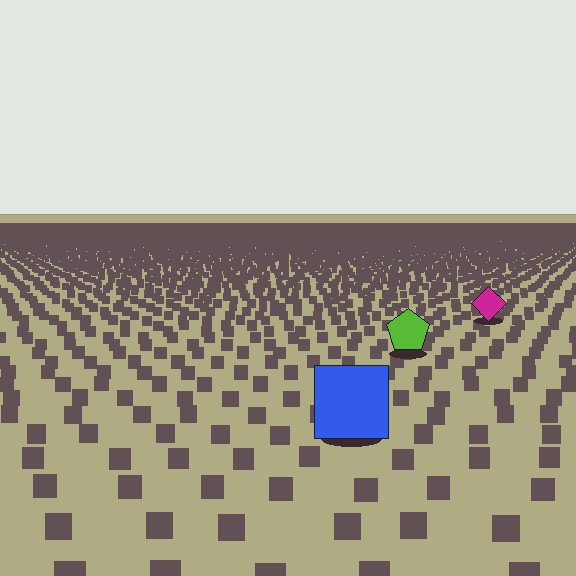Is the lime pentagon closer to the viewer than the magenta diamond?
Yes. The lime pentagon is closer — you can tell from the texture gradient: the ground texture is coarser near it.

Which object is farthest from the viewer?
The magenta diamond is farthest from the viewer. It appears smaller and the ground texture around it is denser.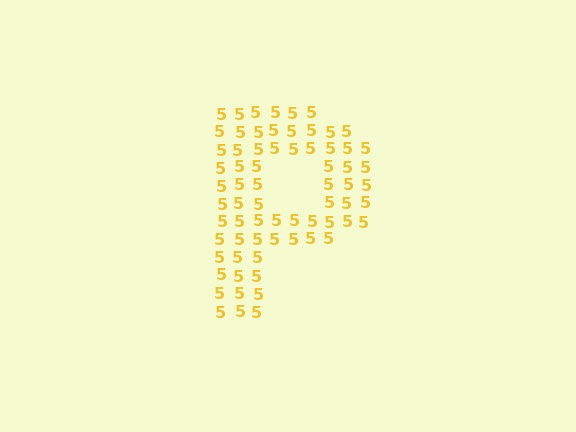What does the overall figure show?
The overall figure shows the letter P.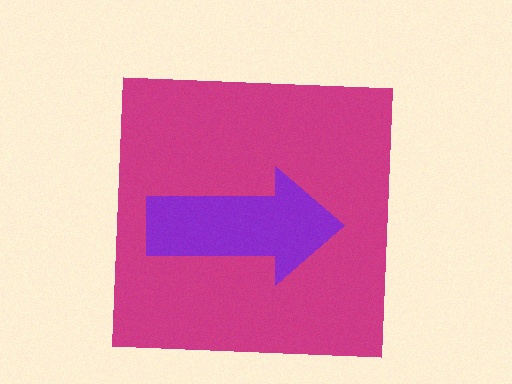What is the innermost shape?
The purple arrow.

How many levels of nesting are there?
2.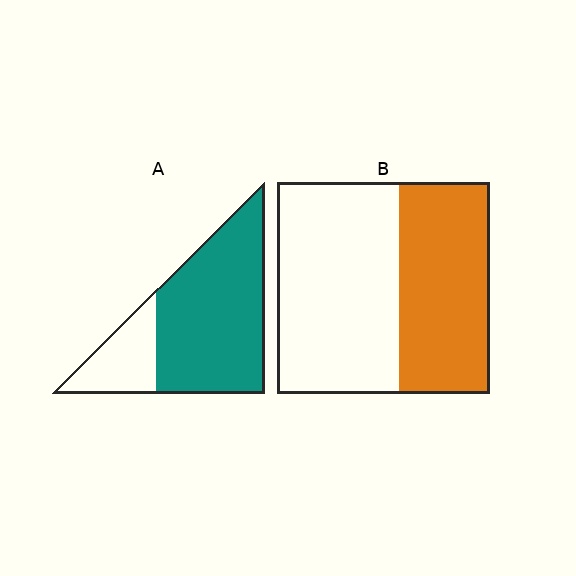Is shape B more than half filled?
No.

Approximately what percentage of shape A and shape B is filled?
A is approximately 75% and B is approximately 45%.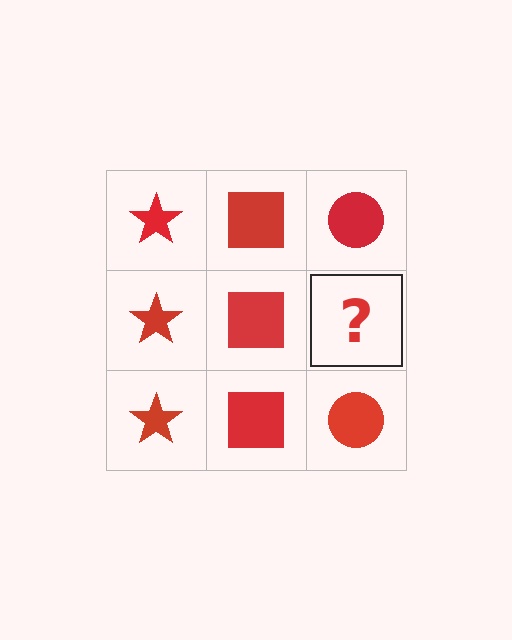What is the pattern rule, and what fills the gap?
The rule is that each column has a consistent shape. The gap should be filled with a red circle.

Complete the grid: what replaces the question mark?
The question mark should be replaced with a red circle.